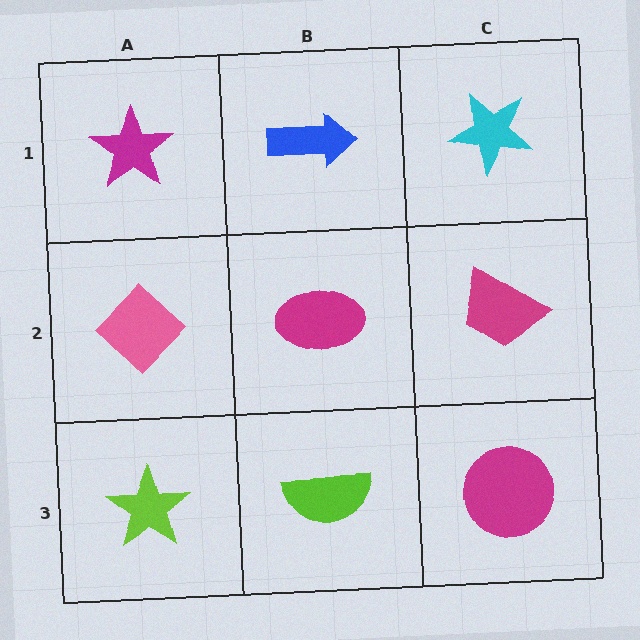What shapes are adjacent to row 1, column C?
A magenta trapezoid (row 2, column C), a blue arrow (row 1, column B).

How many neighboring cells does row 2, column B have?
4.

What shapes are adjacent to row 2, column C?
A cyan star (row 1, column C), a magenta circle (row 3, column C), a magenta ellipse (row 2, column B).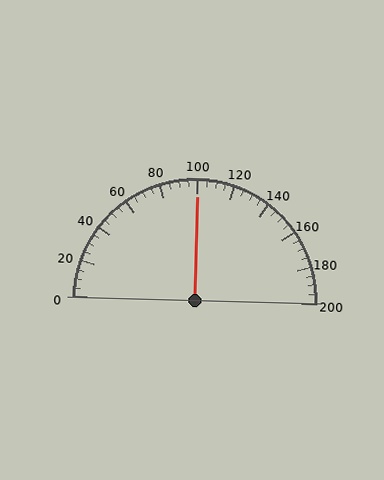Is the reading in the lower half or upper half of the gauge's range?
The reading is in the upper half of the range (0 to 200).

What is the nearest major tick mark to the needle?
The nearest major tick mark is 100.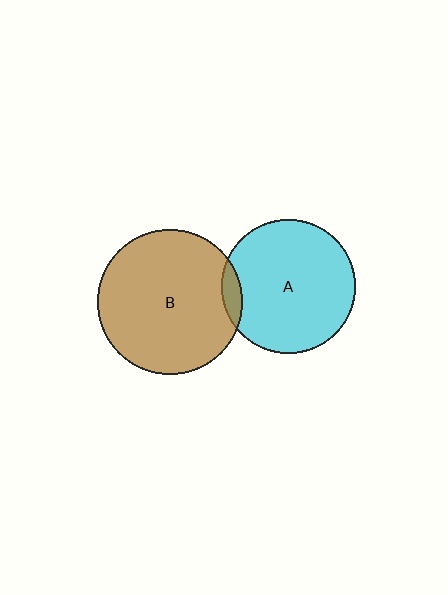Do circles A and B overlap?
Yes.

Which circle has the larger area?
Circle B (brown).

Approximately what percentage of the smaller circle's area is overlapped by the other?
Approximately 5%.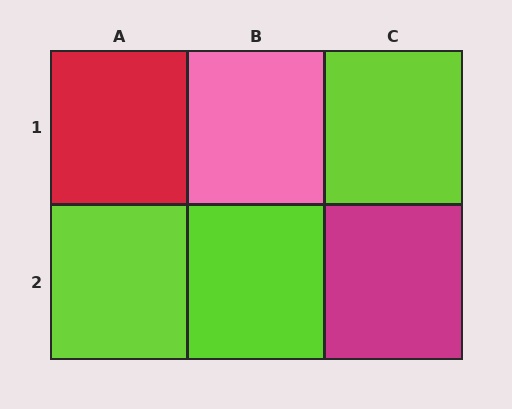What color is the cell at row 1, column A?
Red.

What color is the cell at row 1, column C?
Lime.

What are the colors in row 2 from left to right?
Lime, lime, magenta.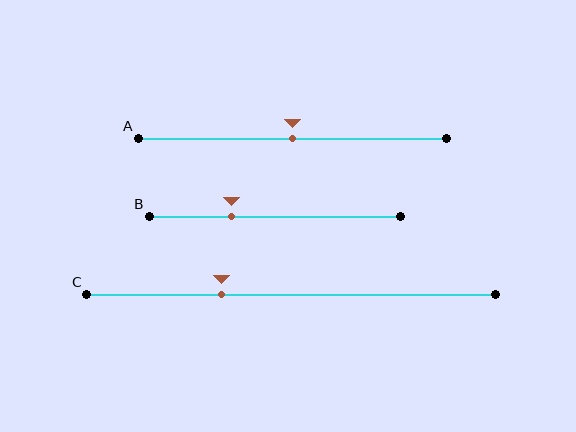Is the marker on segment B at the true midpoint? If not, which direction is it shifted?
No, the marker on segment B is shifted to the left by about 17% of the segment length.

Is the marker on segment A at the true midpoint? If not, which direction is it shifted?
Yes, the marker on segment A is at the true midpoint.